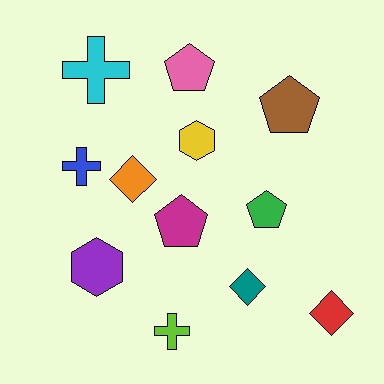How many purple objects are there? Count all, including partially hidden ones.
There is 1 purple object.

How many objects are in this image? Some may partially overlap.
There are 12 objects.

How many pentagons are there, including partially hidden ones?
There are 4 pentagons.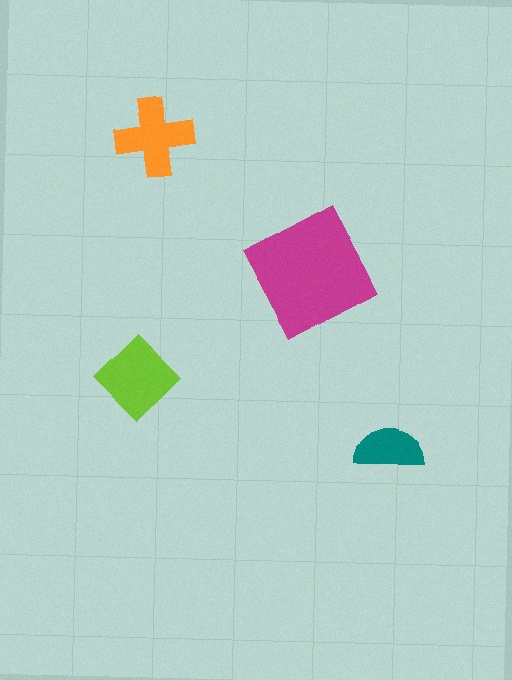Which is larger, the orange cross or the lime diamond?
The lime diamond.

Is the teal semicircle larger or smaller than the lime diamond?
Smaller.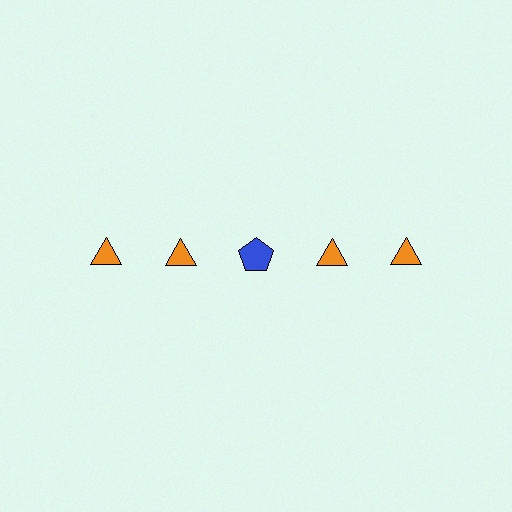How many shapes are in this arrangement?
There are 5 shapes arranged in a grid pattern.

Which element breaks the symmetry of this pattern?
The blue pentagon in the top row, center column breaks the symmetry. All other shapes are orange triangles.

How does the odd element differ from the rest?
It differs in both color (blue instead of orange) and shape (pentagon instead of triangle).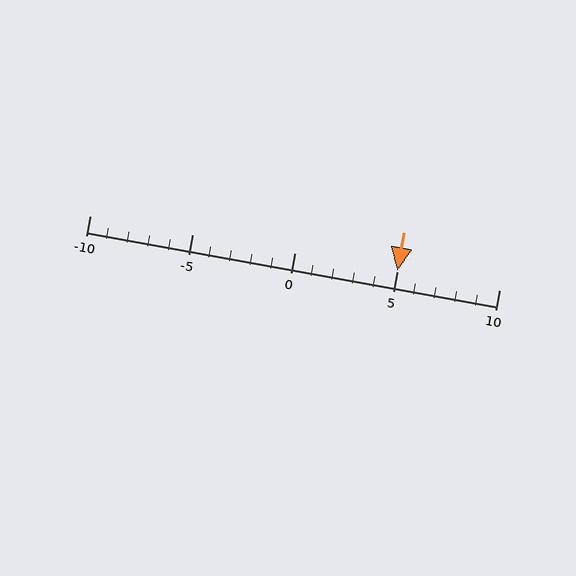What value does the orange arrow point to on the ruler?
The orange arrow points to approximately 5.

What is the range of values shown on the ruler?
The ruler shows values from -10 to 10.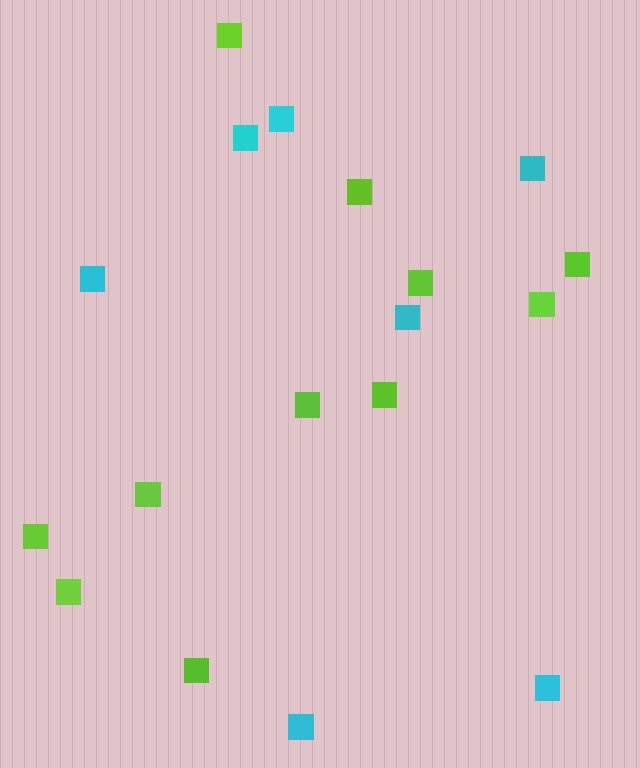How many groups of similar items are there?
There are 2 groups: one group of cyan squares (7) and one group of lime squares (11).